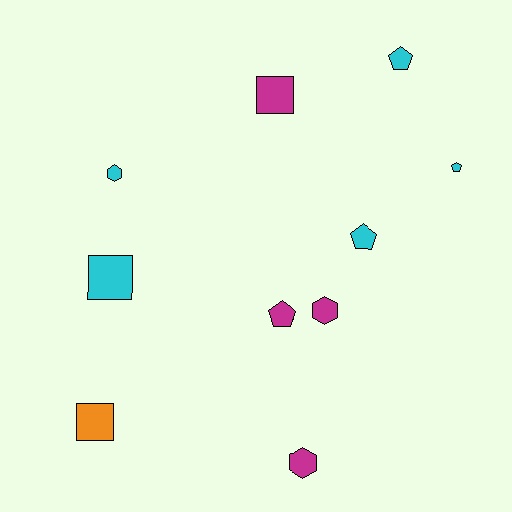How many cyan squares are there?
There is 1 cyan square.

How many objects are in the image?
There are 10 objects.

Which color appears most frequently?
Cyan, with 5 objects.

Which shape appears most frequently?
Pentagon, with 4 objects.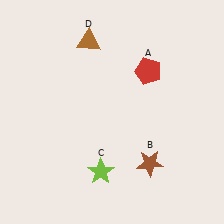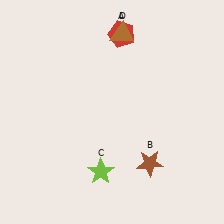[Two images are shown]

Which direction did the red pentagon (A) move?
The red pentagon (A) moved up.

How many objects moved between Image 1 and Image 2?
2 objects moved between the two images.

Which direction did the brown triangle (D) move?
The brown triangle (D) moved right.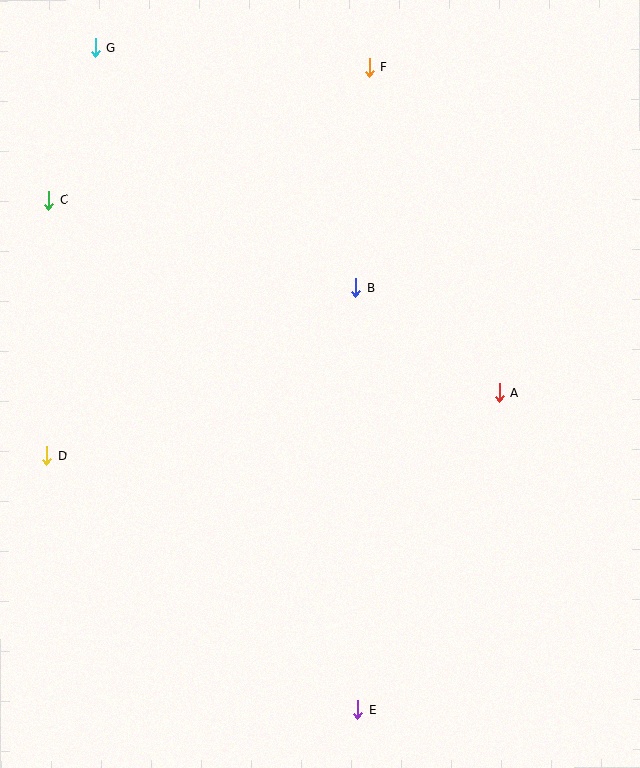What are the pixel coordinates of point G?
Point G is at (96, 48).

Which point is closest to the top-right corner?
Point F is closest to the top-right corner.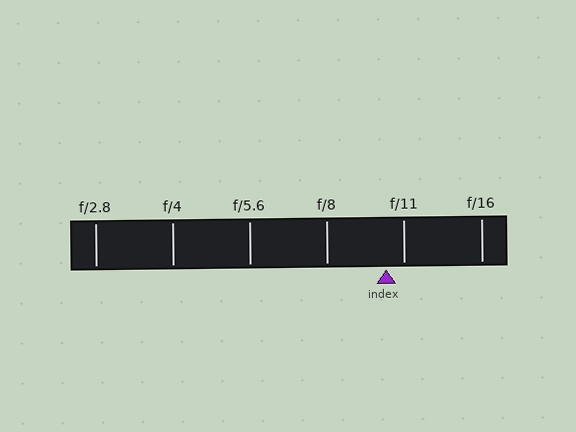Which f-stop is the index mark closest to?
The index mark is closest to f/11.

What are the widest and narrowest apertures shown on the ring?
The widest aperture shown is f/2.8 and the narrowest is f/16.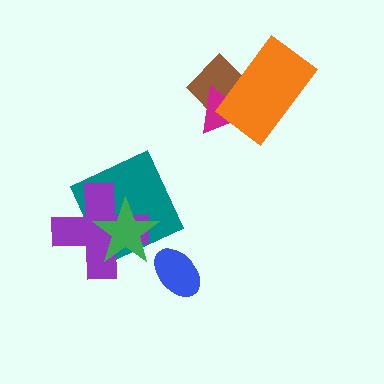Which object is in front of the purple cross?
The green star is in front of the purple cross.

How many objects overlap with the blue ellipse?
0 objects overlap with the blue ellipse.